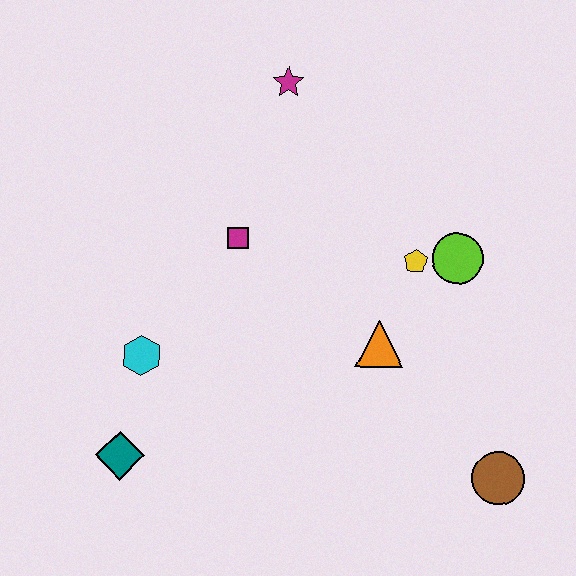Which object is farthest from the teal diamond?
The magenta star is farthest from the teal diamond.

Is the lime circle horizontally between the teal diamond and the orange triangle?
No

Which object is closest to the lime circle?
The yellow pentagon is closest to the lime circle.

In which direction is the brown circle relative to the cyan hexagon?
The brown circle is to the right of the cyan hexagon.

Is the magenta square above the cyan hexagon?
Yes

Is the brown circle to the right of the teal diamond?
Yes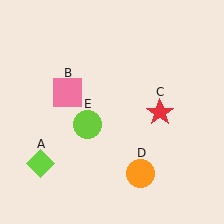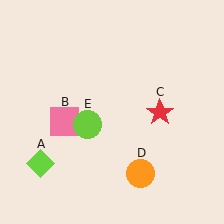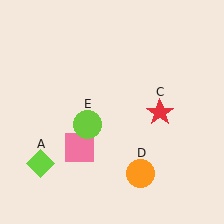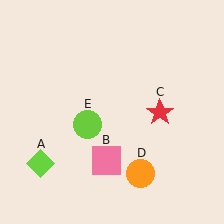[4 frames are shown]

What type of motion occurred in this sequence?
The pink square (object B) rotated counterclockwise around the center of the scene.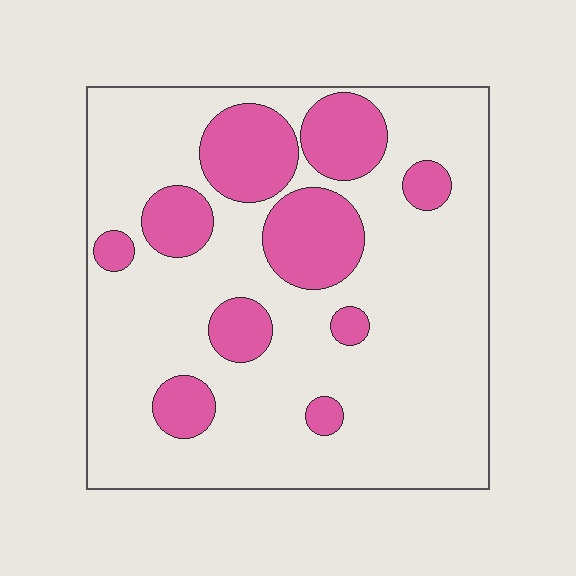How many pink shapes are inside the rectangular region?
10.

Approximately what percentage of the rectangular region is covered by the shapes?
Approximately 25%.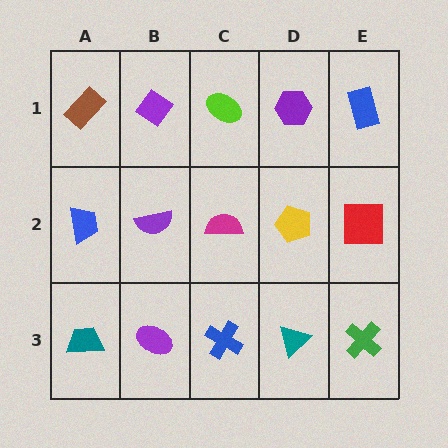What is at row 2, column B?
A purple semicircle.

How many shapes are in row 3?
5 shapes.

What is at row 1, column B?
A purple diamond.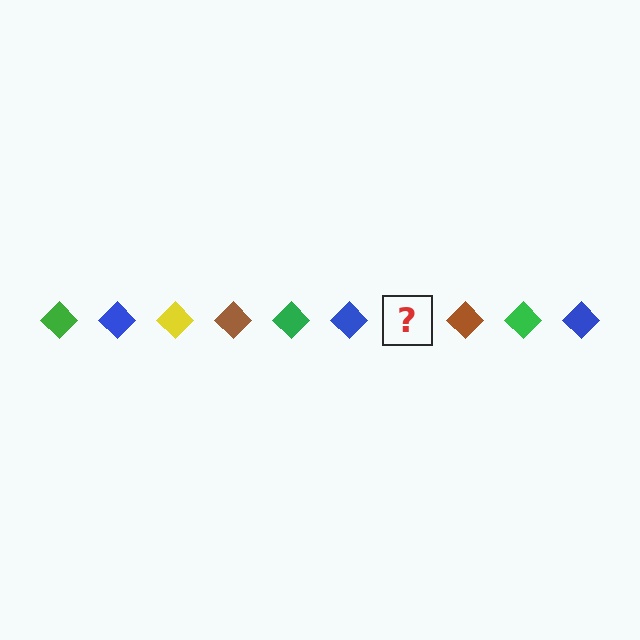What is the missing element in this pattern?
The missing element is a yellow diamond.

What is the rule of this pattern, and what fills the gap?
The rule is that the pattern cycles through green, blue, yellow, brown diamonds. The gap should be filled with a yellow diamond.